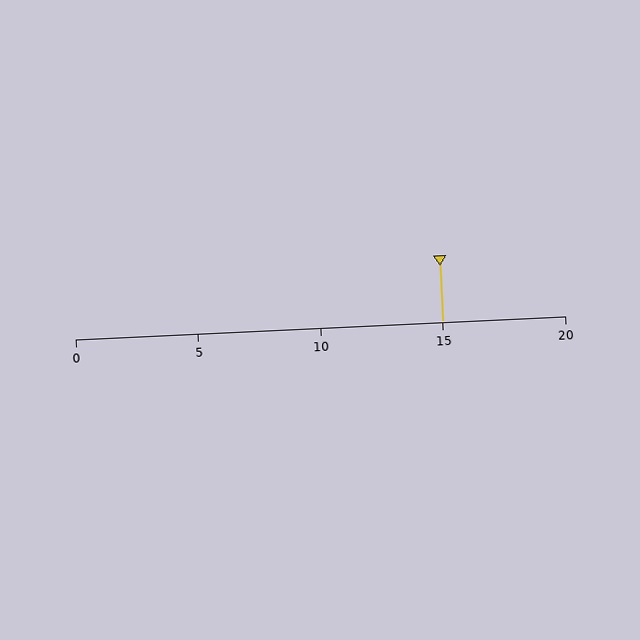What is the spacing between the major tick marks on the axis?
The major ticks are spaced 5 apart.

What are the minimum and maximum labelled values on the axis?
The axis runs from 0 to 20.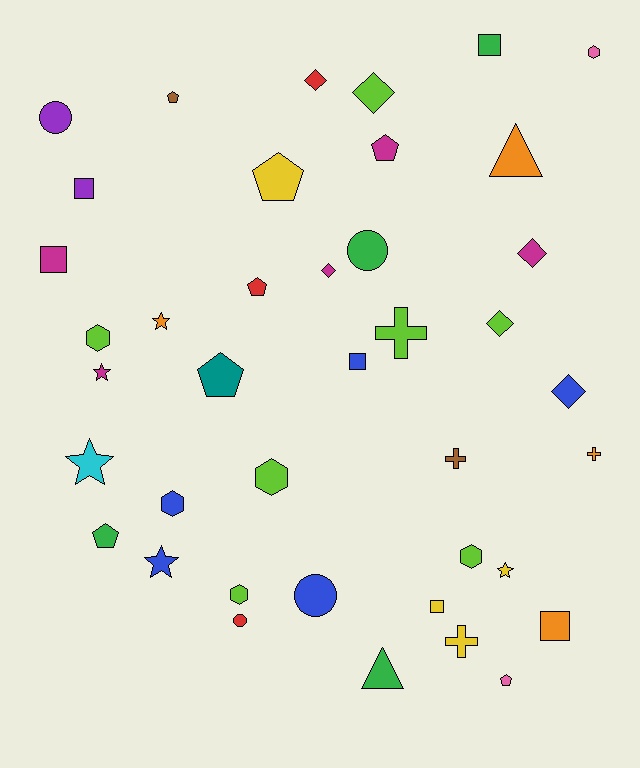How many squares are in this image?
There are 6 squares.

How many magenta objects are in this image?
There are 5 magenta objects.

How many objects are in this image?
There are 40 objects.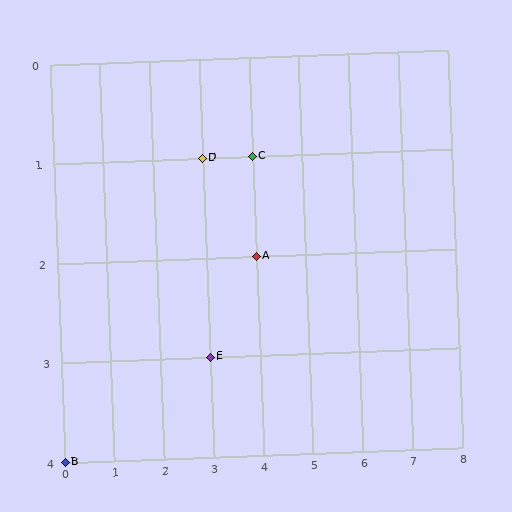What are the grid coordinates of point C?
Point C is at grid coordinates (4, 1).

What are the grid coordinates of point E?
Point E is at grid coordinates (3, 3).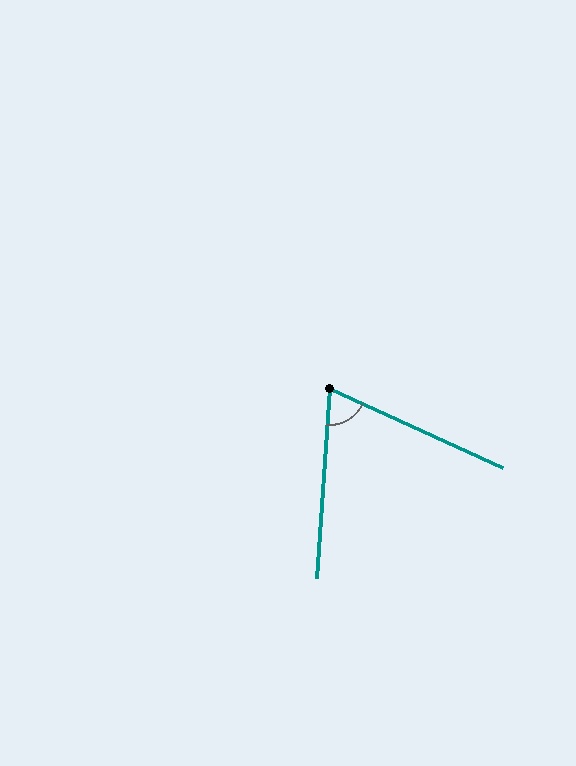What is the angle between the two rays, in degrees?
Approximately 70 degrees.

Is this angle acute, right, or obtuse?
It is acute.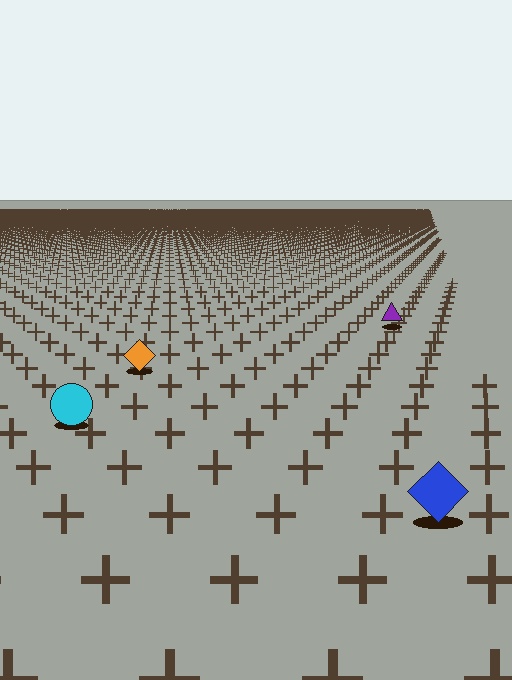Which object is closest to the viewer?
The blue diamond is closest. The texture marks near it are larger and more spread out.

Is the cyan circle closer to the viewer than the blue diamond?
No. The blue diamond is closer — you can tell from the texture gradient: the ground texture is coarser near it.